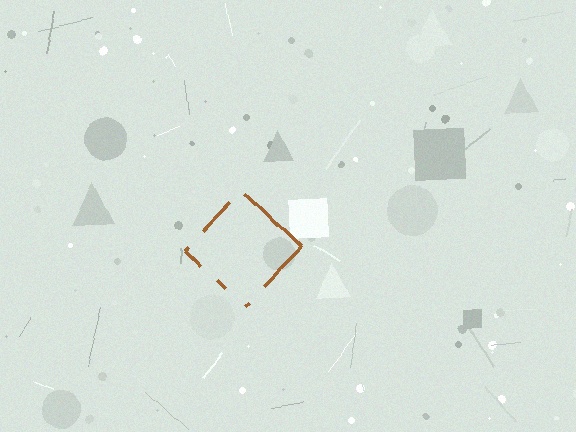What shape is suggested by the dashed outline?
The dashed outline suggests a diamond.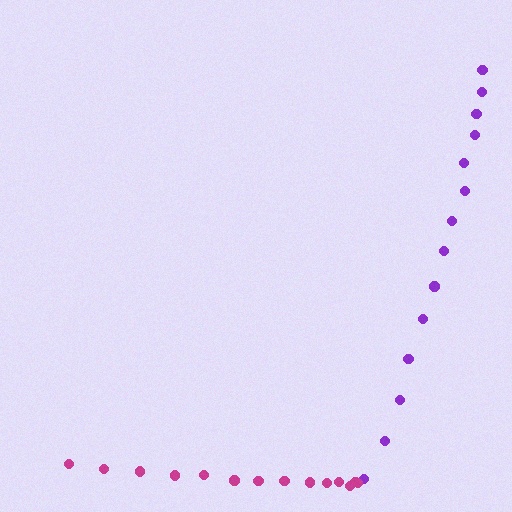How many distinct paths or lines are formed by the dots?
There are 2 distinct paths.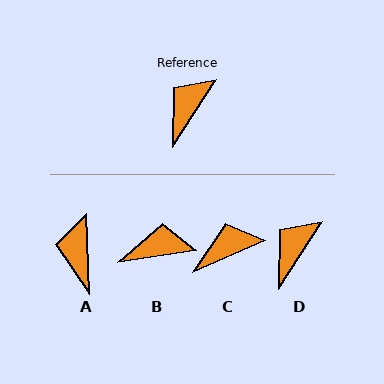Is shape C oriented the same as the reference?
No, it is off by about 33 degrees.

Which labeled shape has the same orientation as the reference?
D.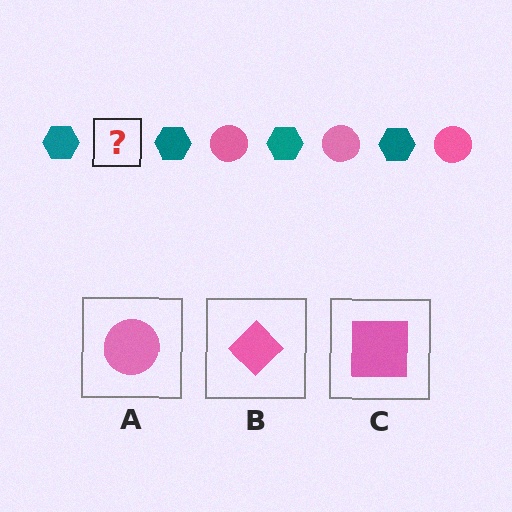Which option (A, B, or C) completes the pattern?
A.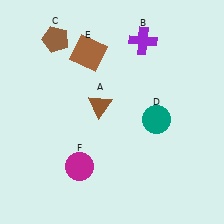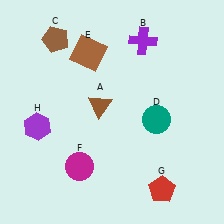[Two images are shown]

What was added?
A red pentagon (G), a purple hexagon (H) were added in Image 2.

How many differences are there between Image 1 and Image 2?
There are 2 differences between the two images.